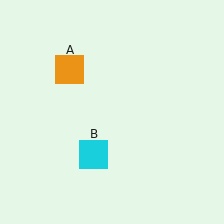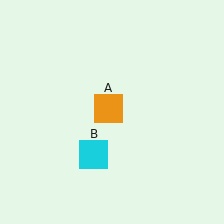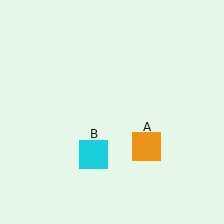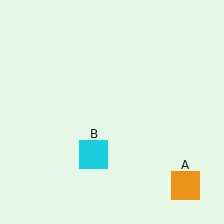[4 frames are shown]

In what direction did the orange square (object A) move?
The orange square (object A) moved down and to the right.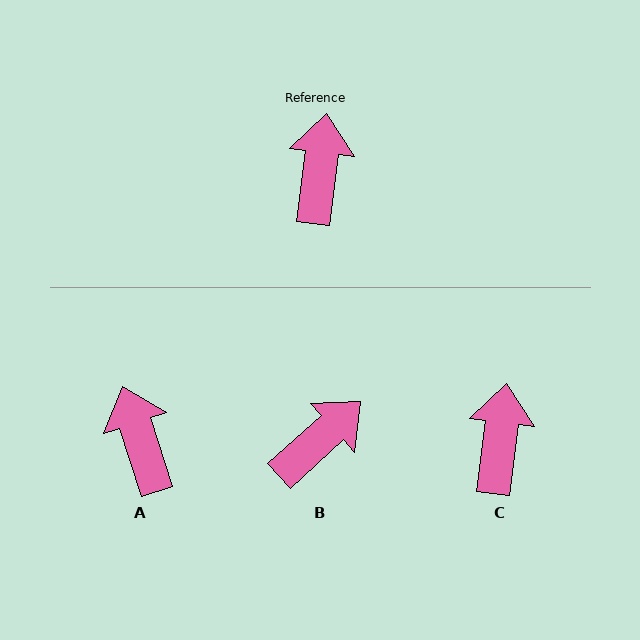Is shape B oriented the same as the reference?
No, it is off by about 41 degrees.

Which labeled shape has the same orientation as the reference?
C.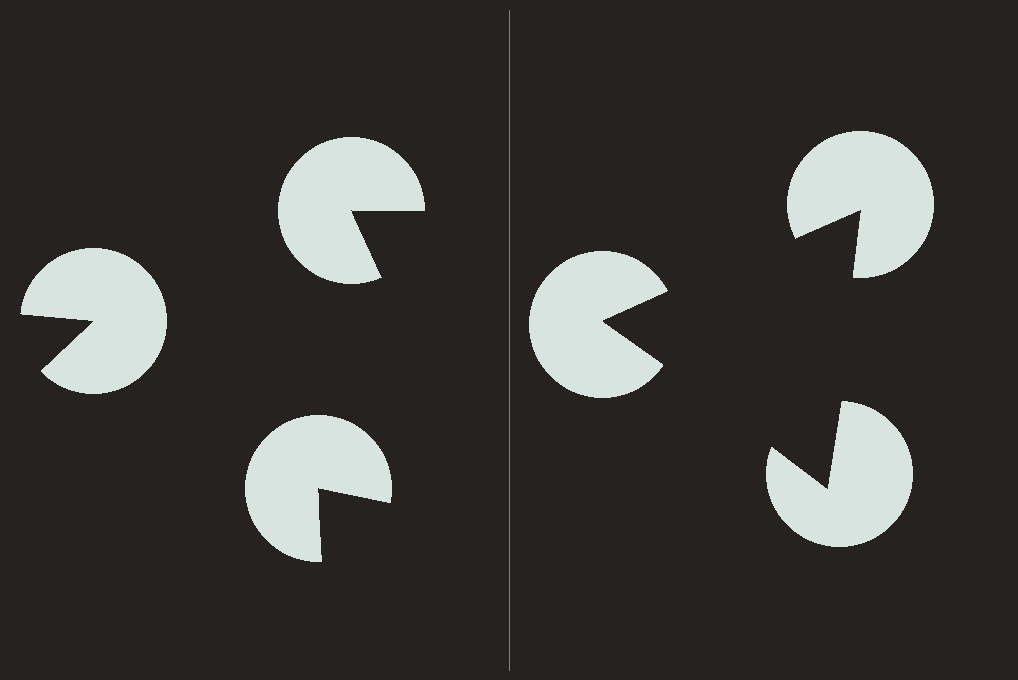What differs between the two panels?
The pac-man discs are positioned identically on both sides; only the wedge orientations differ. On the right they align to a triangle; on the left they are misaligned.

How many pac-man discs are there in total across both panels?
6 — 3 on each side.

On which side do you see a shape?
An illusory triangle appears on the right side. On the left side the wedge cuts are rotated, so no coherent shape forms.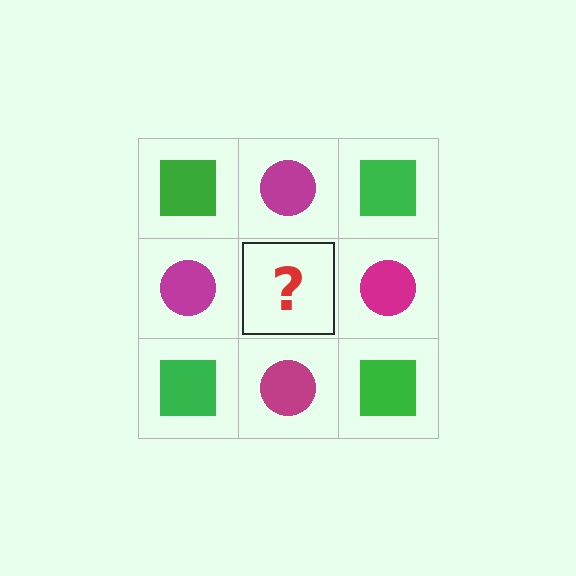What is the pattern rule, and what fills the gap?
The rule is that it alternates green square and magenta circle in a checkerboard pattern. The gap should be filled with a green square.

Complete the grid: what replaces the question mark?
The question mark should be replaced with a green square.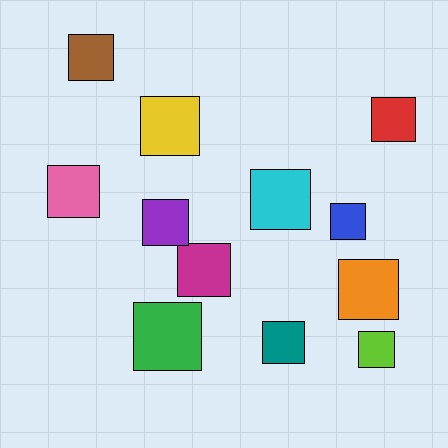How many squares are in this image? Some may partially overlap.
There are 12 squares.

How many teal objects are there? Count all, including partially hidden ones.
There is 1 teal object.